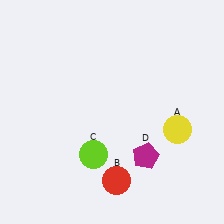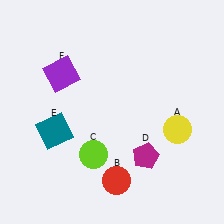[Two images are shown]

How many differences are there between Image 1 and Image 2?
There are 2 differences between the two images.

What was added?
A teal square (E), a purple square (F) were added in Image 2.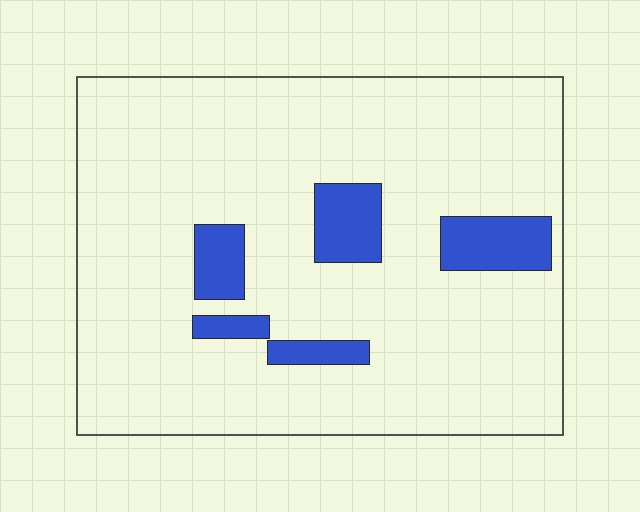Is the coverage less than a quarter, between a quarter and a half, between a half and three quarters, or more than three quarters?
Less than a quarter.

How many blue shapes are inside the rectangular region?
5.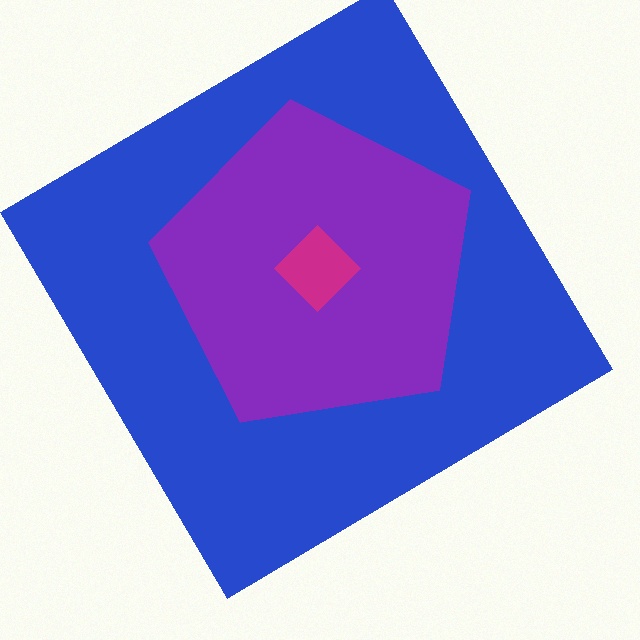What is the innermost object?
The magenta diamond.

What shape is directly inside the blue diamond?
The purple pentagon.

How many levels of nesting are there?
3.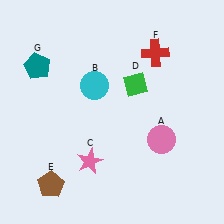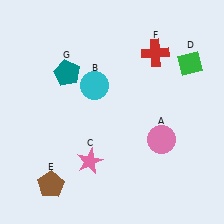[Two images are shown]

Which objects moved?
The objects that moved are: the green diamond (D), the teal pentagon (G).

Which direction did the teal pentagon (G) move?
The teal pentagon (G) moved right.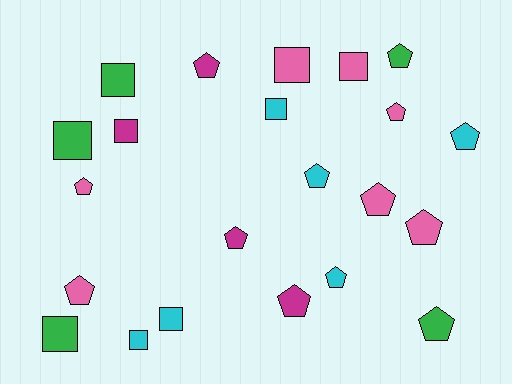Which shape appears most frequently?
Pentagon, with 13 objects.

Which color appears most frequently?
Pink, with 7 objects.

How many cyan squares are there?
There are 3 cyan squares.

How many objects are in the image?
There are 22 objects.